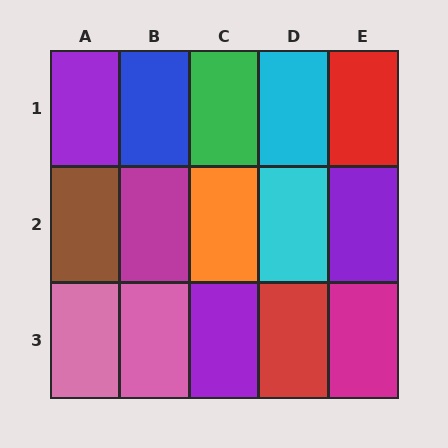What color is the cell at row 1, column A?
Purple.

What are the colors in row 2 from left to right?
Brown, magenta, orange, cyan, purple.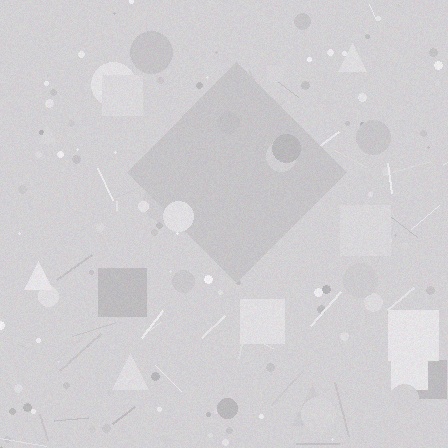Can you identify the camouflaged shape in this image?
The camouflaged shape is a diamond.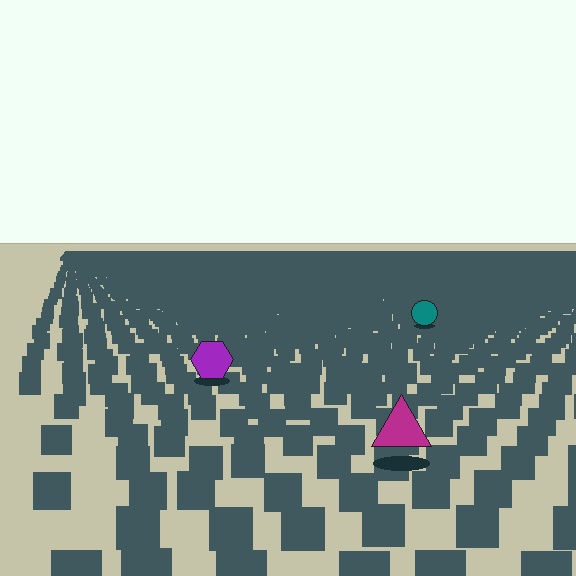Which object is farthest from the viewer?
The teal circle is farthest from the viewer. It appears smaller and the ground texture around it is denser.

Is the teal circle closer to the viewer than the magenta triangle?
No. The magenta triangle is closer — you can tell from the texture gradient: the ground texture is coarser near it.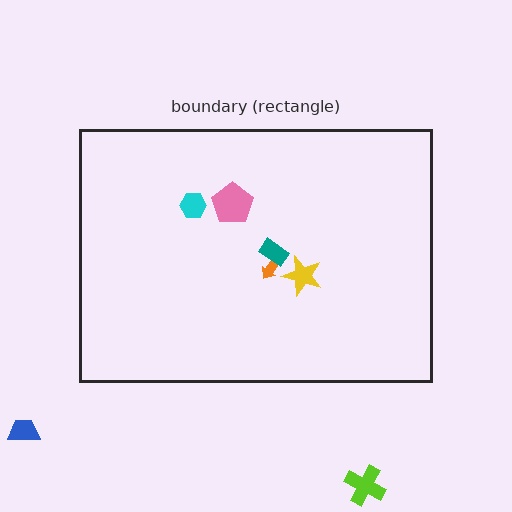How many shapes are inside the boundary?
5 inside, 2 outside.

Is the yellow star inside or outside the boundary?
Inside.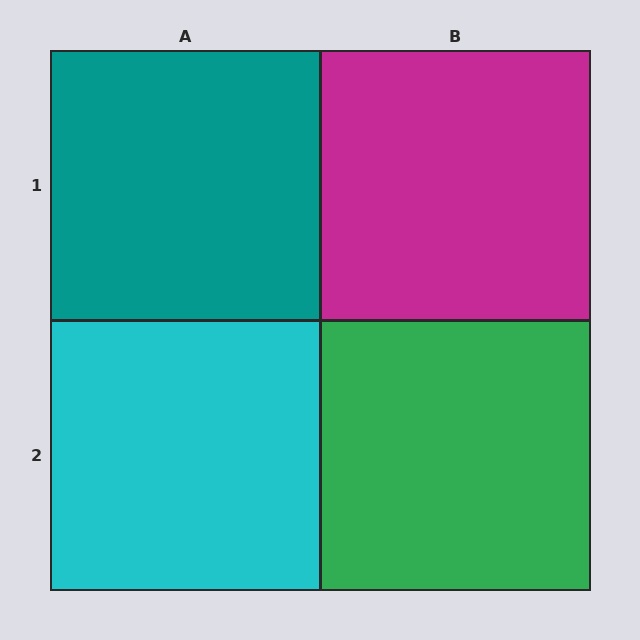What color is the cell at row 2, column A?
Cyan.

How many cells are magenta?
1 cell is magenta.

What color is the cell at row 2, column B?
Green.